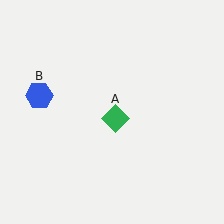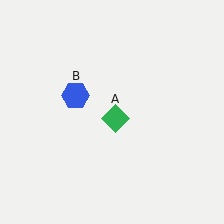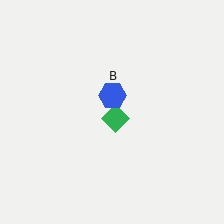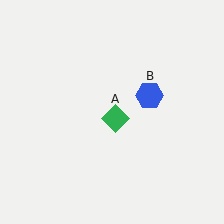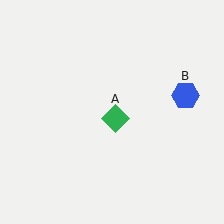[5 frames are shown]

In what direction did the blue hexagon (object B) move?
The blue hexagon (object B) moved right.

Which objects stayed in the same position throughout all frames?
Green diamond (object A) remained stationary.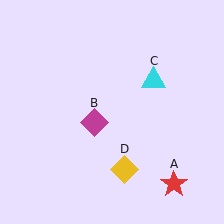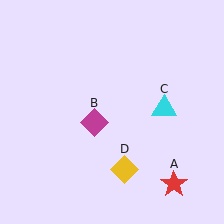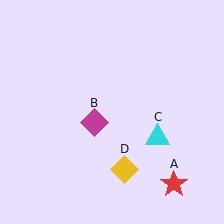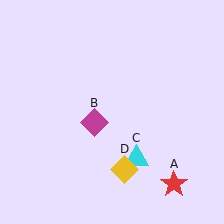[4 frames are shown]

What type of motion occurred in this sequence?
The cyan triangle (object C) rotated clockwise around the center of the scene.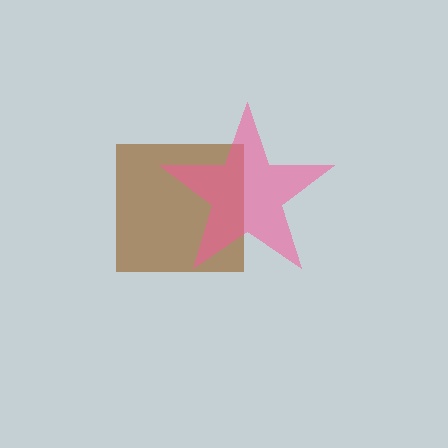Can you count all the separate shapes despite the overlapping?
Yes, there are 2 separate shapes.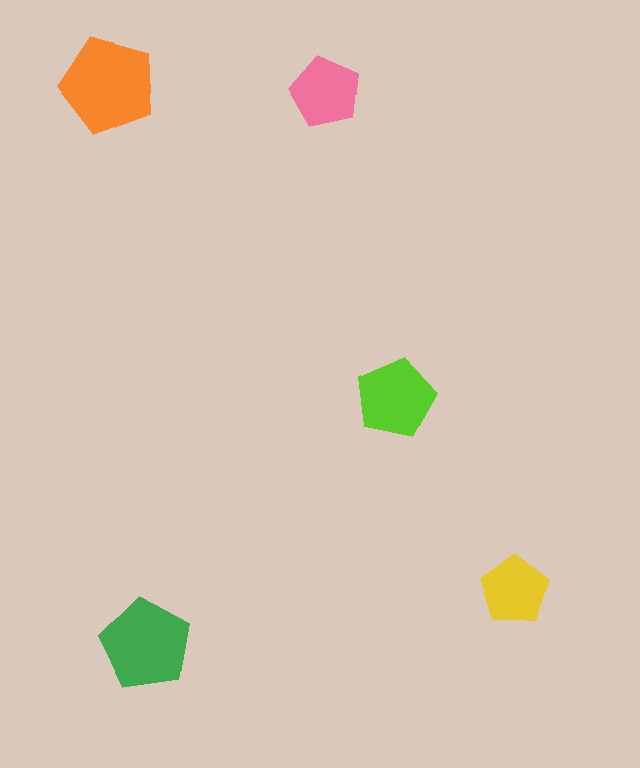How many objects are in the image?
There are 5 objects in the image.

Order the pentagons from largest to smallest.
the orange one, the green one, the lime one, the pink one, the yellow one.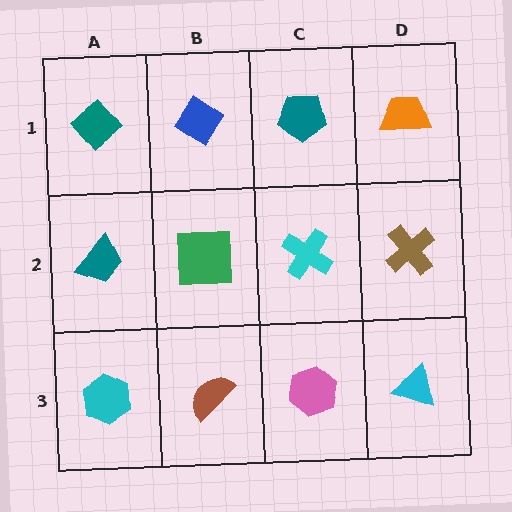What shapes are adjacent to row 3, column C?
A cyan cross (row 2, column C), a brown semicircle (row 3, column B), a cyan triangle (row 3, column D).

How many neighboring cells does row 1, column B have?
3.